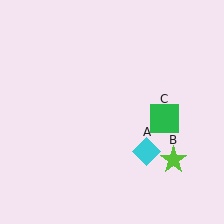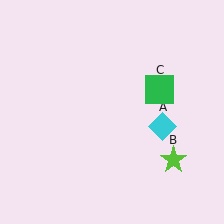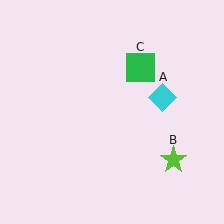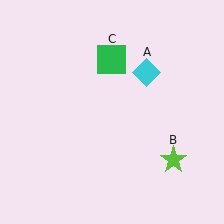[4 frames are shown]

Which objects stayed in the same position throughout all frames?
Lime star (object B) remained stationary.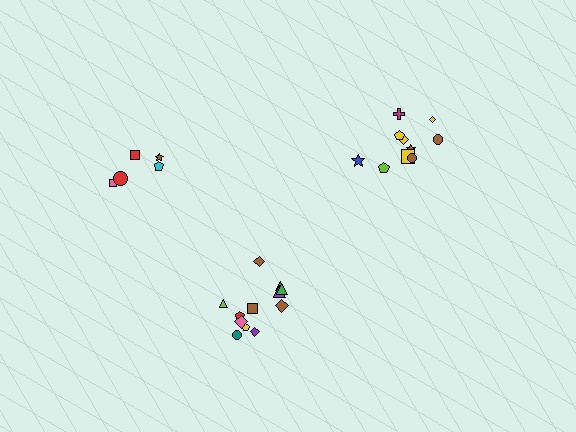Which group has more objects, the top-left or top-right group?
The top-right group.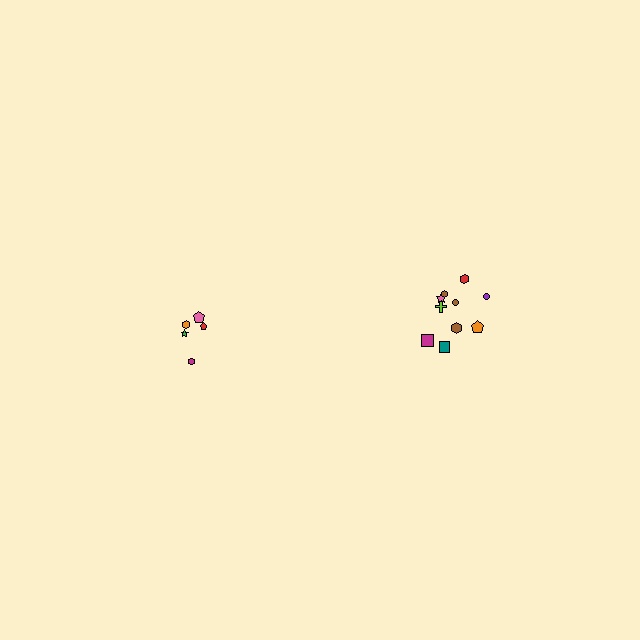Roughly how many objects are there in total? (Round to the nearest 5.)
Roughly 15 objects in total.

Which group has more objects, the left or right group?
The right group.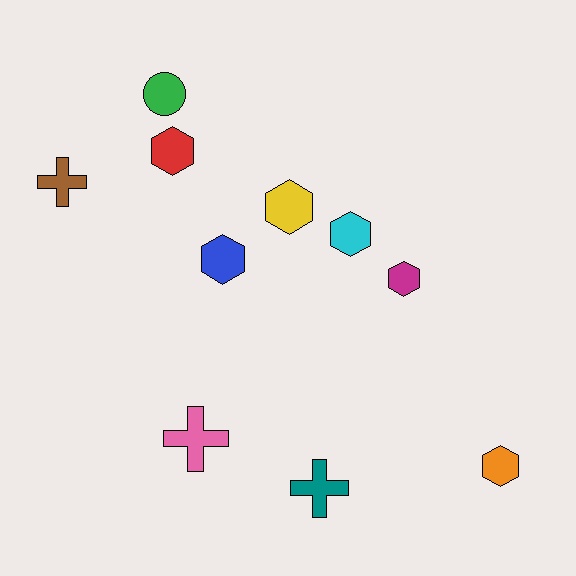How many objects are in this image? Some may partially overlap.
There are 10 objects.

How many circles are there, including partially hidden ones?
There is 1 circle.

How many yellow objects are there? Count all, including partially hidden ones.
There is 1 yellow object.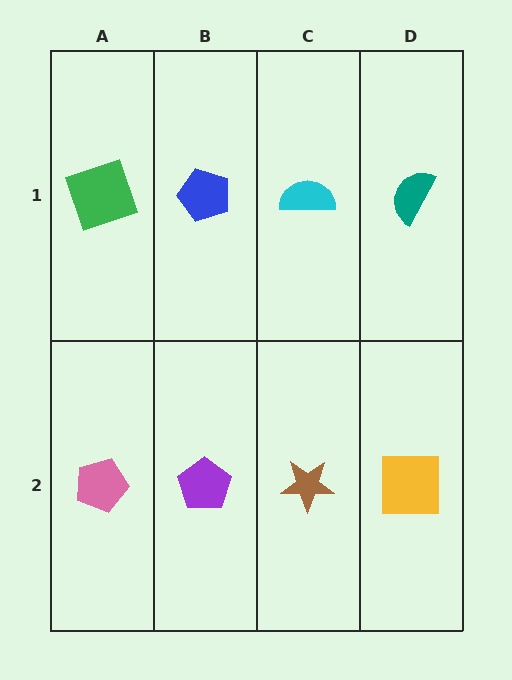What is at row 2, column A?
A pink pentagon.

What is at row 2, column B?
A purple pentagon.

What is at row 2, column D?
A yellow square.